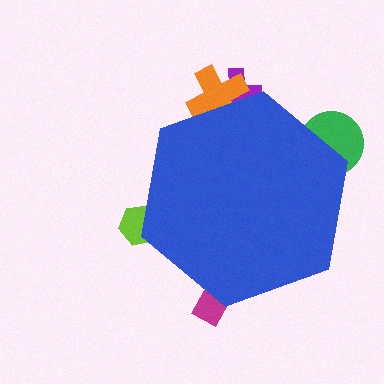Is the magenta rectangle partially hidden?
Yes, the magenta rectangle is partially hidden behind the blue hexagon.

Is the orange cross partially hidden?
Yes, the orange cross is partially hidden behind the blue hexagon.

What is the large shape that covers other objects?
A blue hexagon.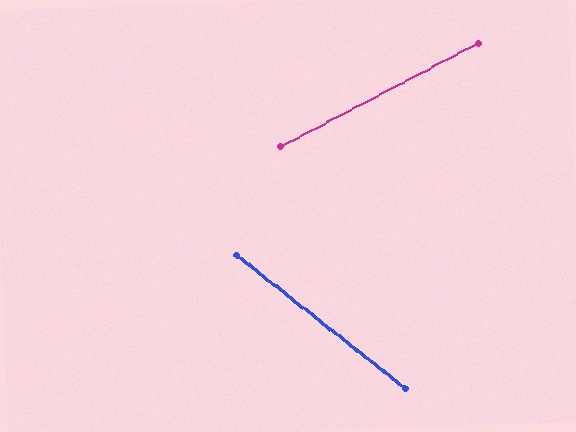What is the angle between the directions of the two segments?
Approximately 66 degrees.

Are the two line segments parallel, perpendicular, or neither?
Neither parallel nor perpendicular — they differ by about 66°.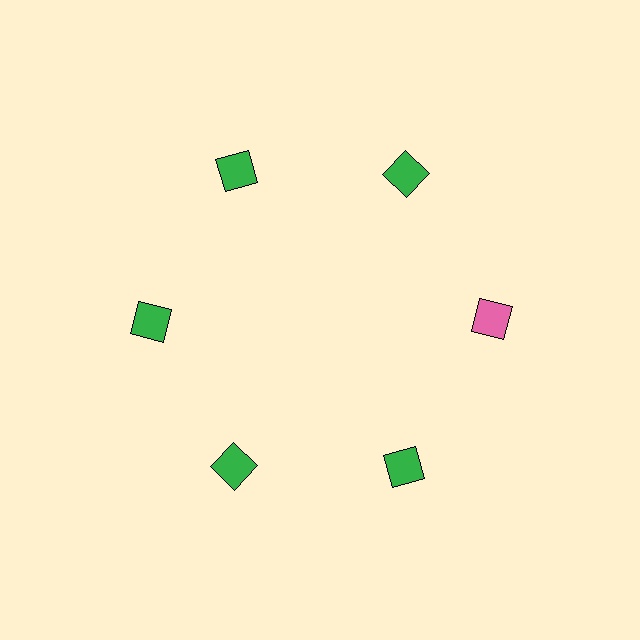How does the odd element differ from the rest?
It has a different color: pink instead of green.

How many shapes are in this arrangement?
There are 6 shapes arranged in a ring pattern.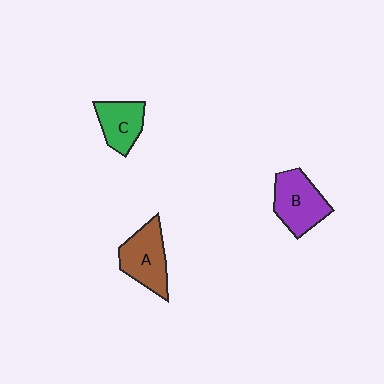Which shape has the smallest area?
Shape C (green).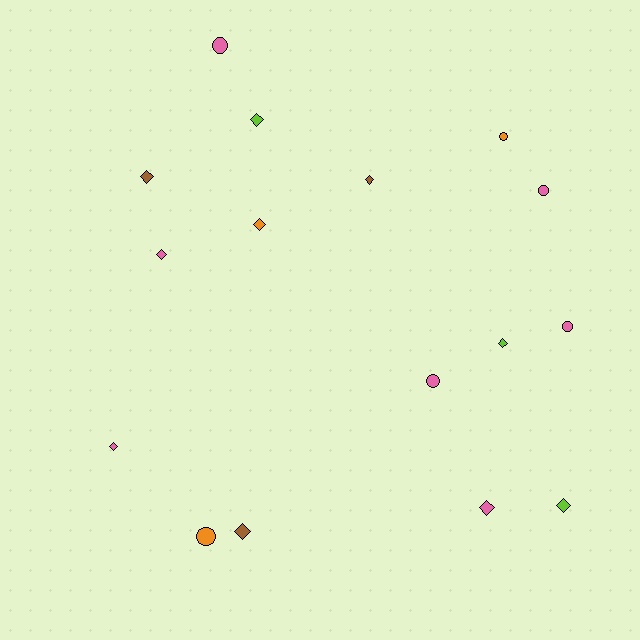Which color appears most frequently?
Pink, with 7 objects.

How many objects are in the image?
There are 16 objects.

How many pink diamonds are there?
There are 3 pink diamonds.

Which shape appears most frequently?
Diamond, with 10 objects.